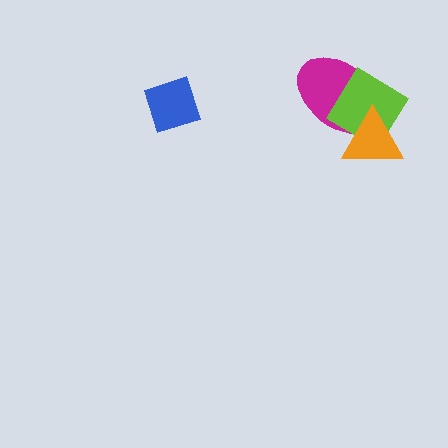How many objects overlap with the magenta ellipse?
2 objects overlap with the magenta ellipse.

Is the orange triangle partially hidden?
No, no other shape covers it.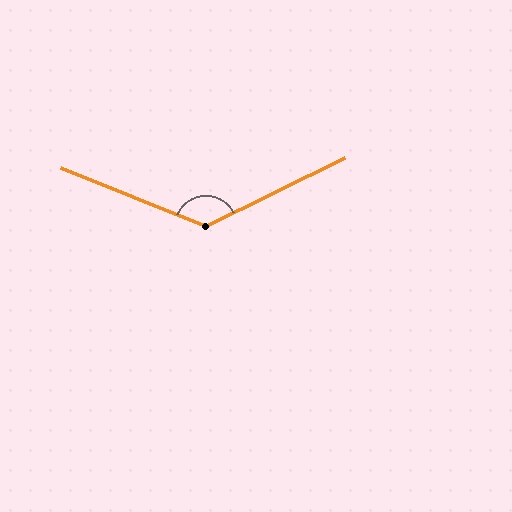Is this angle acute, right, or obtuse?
It is obtuse.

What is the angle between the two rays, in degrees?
Approximately 132 degrees.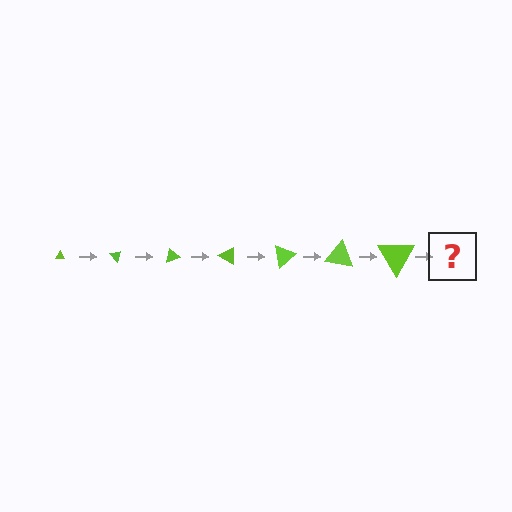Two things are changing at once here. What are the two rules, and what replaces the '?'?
The two rules are that the triangle grows larger each step and it rotates 50 degrees each step. The '?' should be a triangle, larger than the previous one and rotated 350 degrees from the start.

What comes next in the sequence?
The next element should be a triangle, larger than the previous one and rotated 350 degrees from the start.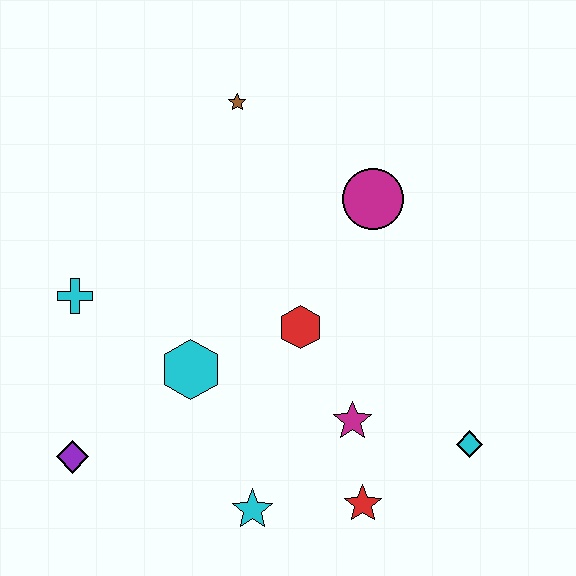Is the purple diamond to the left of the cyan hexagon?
Yes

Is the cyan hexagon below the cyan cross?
Yes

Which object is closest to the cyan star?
The red star is closest to the cyan star.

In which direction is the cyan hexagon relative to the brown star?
The cyan hexagon is below the brown star.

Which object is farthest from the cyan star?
The brown star is farthest from the cyan star.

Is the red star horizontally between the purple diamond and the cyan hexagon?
No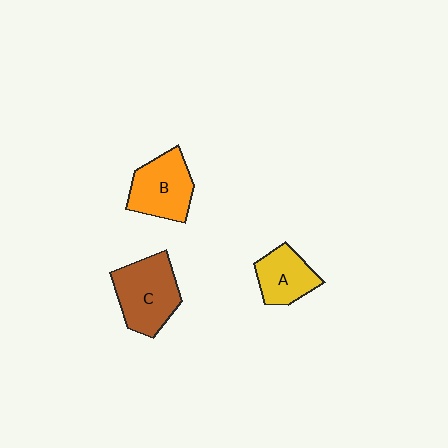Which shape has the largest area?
Shape C (brown).